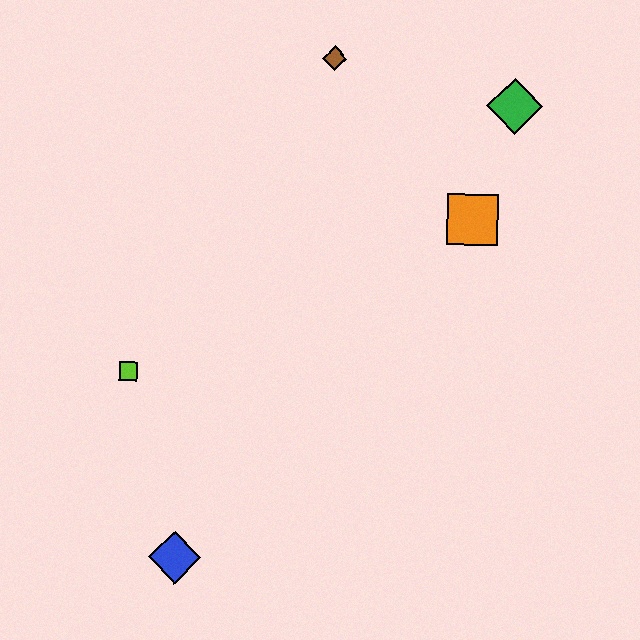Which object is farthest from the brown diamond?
The blue diamond is farthest from the brown diamond.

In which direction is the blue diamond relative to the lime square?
The blue diamond is below the lime square.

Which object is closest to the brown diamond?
The green diamond is closest to the brown diamond.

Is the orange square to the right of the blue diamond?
Yes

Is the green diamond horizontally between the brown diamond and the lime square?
No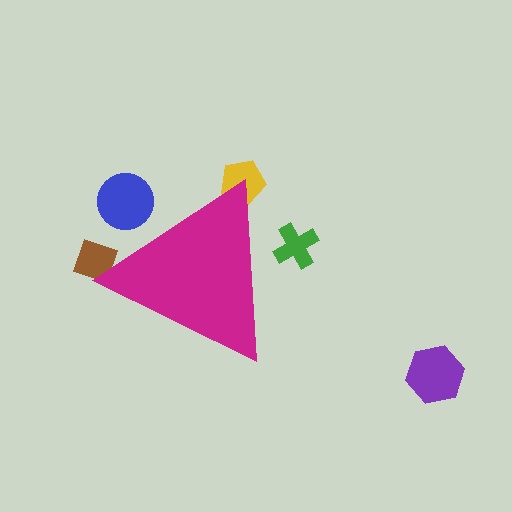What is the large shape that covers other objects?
A magenta triangle.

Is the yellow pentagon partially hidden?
Yes, the yellow pentagon is partially hidden behind the magenta triangle.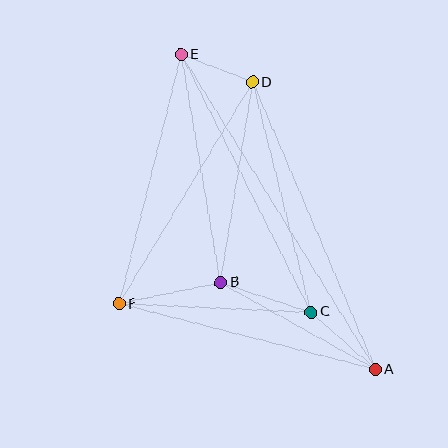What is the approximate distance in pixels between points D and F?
The distance between D and F is approximately 259 pixels.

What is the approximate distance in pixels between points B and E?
The distance between B and E is approximately 231 pixels.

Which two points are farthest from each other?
Points A and E are farthest from each other.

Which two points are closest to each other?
Points D and E are closest to each other.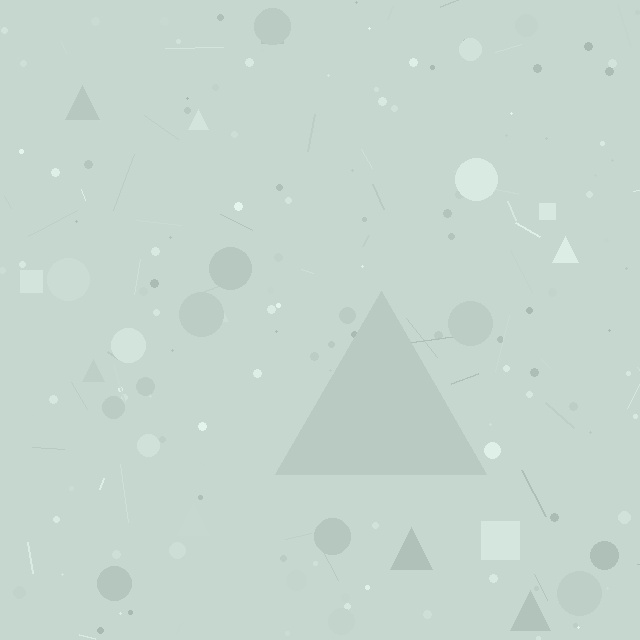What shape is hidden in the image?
A triangle is hidden in the image.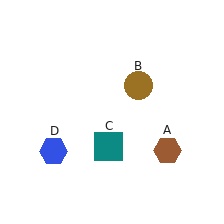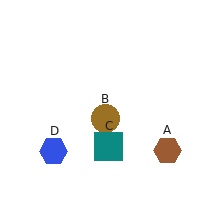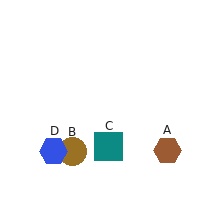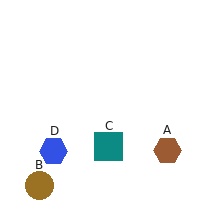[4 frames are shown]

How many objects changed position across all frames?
1 object changed position: brown circle (object B).